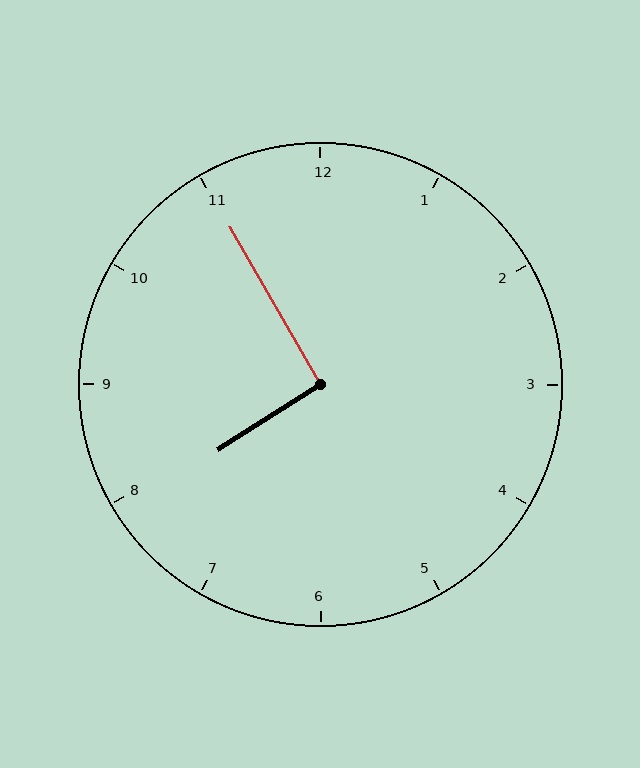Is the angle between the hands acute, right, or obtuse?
It is right.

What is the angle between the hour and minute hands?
Approximately 92 degrees.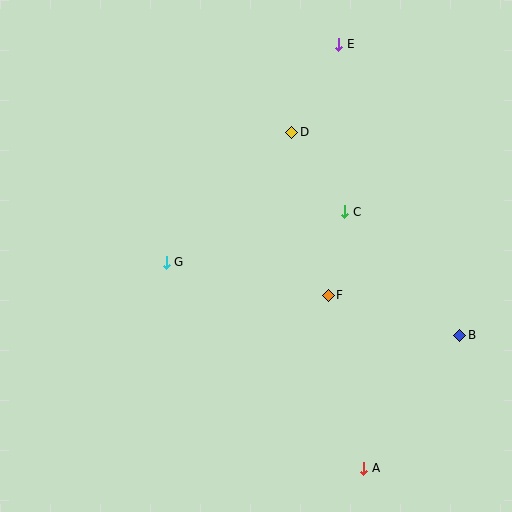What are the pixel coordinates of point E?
Point E is at (338, 44).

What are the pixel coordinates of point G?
Point G is at (166, 262).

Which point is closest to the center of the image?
Point F at (328, 295) is closest to the center.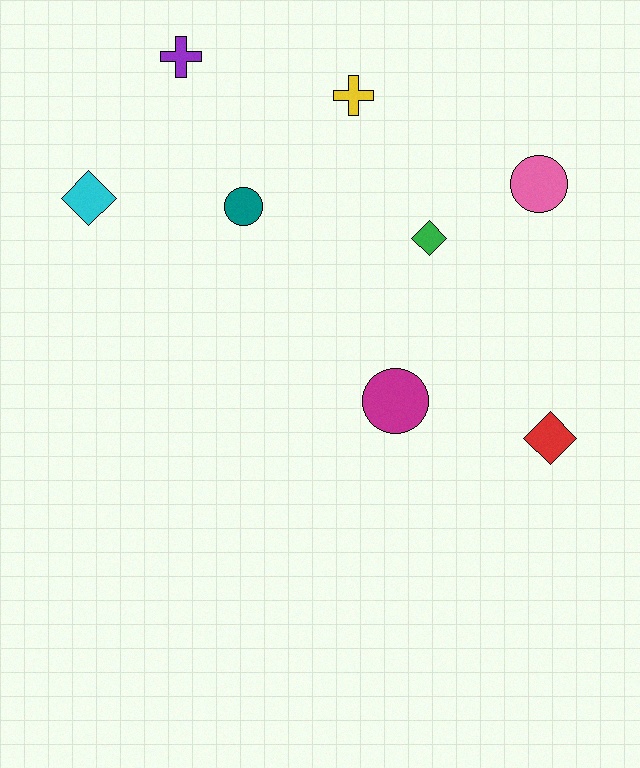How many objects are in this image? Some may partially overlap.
There are 8 objects.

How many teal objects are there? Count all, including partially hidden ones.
There is 1 teal object.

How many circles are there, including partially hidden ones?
There are 3 circles.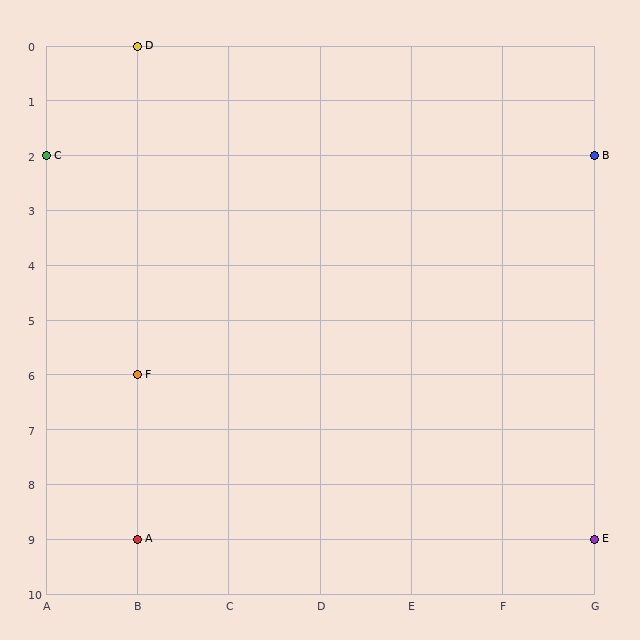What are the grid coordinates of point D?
Point D is at grid coordinates (B, 0).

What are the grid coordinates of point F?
Point F is at grid coordinates (B, 6).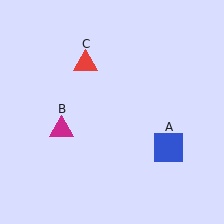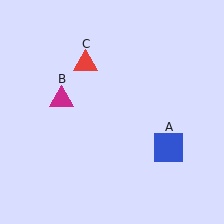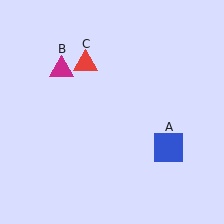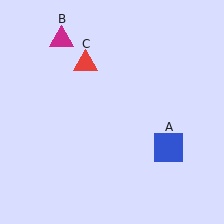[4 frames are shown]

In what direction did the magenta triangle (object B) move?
The magenta triangle (object B) moved up.